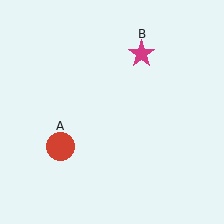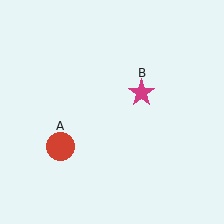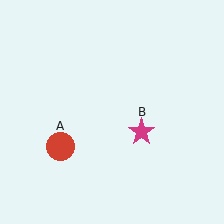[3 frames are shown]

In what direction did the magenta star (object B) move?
The magenta star (object B) moved down.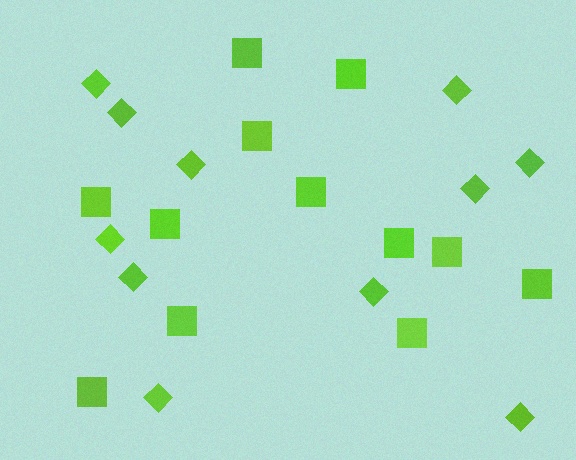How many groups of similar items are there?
There are 2 groups: one group of diamonds (11) and one group of squares (12).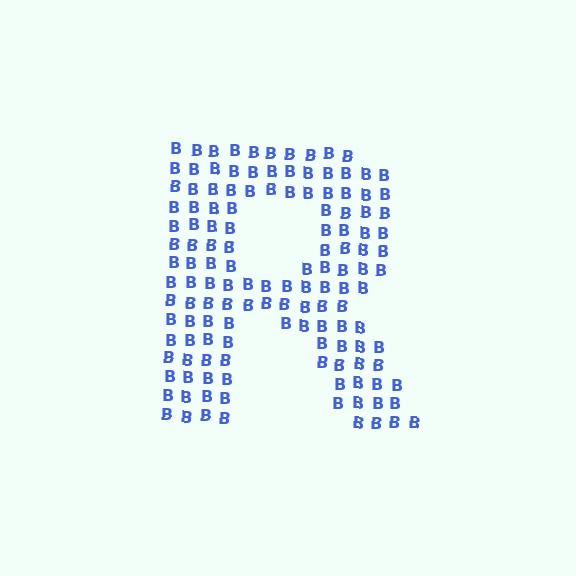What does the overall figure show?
The overall figure shows the letter R.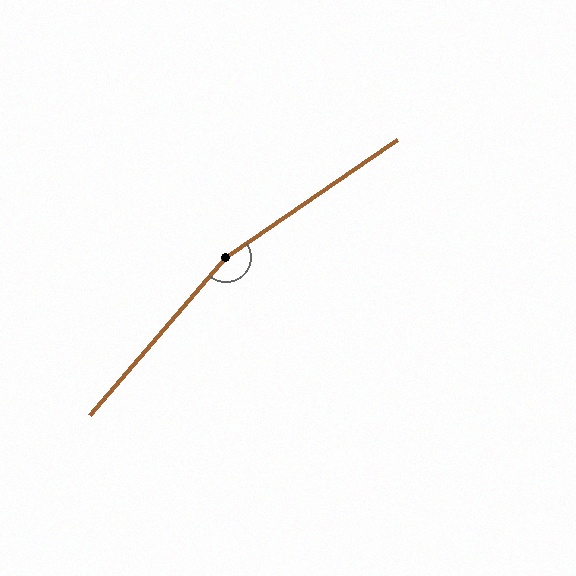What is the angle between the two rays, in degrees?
Approximately 165 degrees.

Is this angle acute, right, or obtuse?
It is obtuse.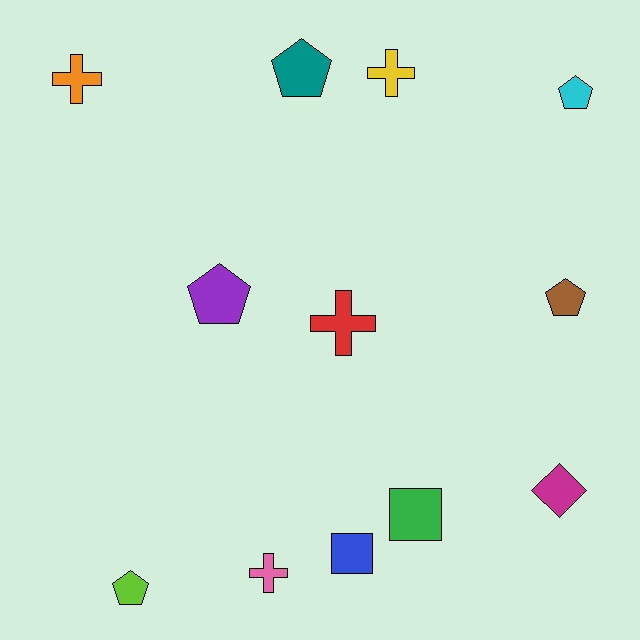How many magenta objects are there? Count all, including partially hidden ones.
There is 1 magenta object.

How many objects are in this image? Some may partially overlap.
There are 12 objects.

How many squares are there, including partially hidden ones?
There are 2 squares.